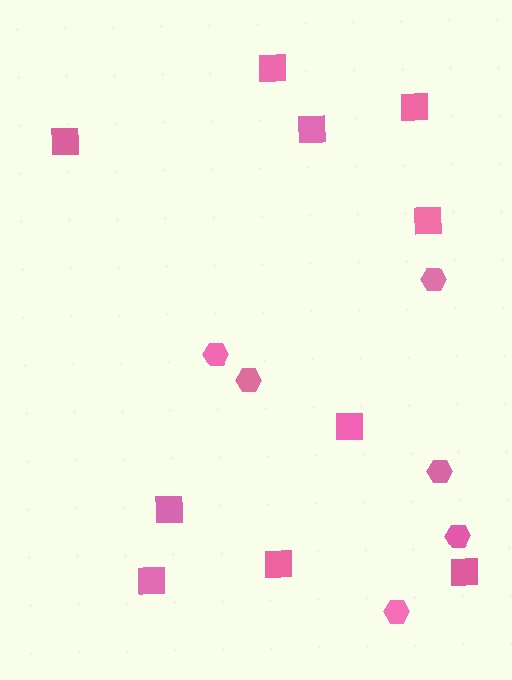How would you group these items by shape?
There are 2 groups: one group of hexagons (6) and one group of squares (10).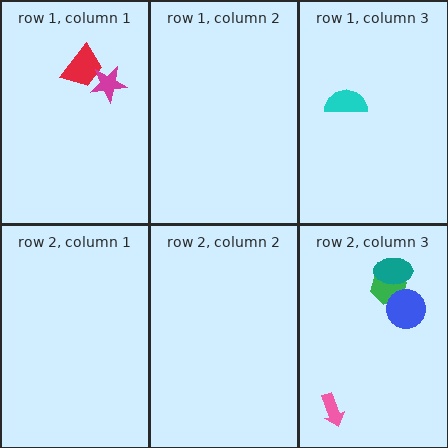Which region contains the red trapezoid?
The row 1, column 1 region.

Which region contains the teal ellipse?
The row 2, column 3 region.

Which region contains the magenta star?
The row 1, column 1 region.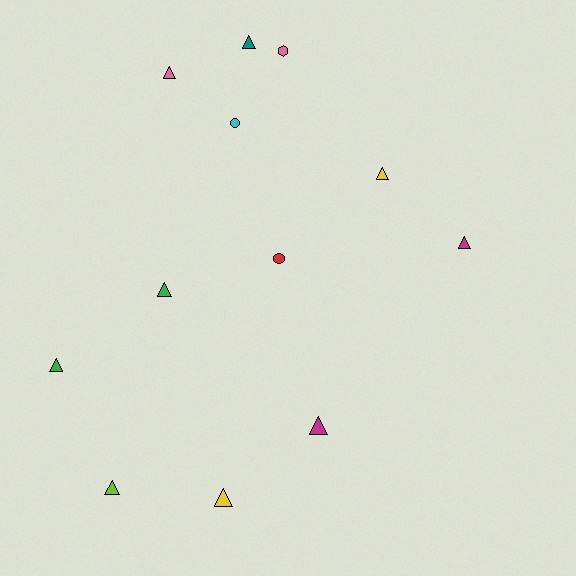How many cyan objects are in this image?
There is 1 cyan object.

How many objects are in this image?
There are 12 objects.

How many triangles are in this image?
There are 9 triangles.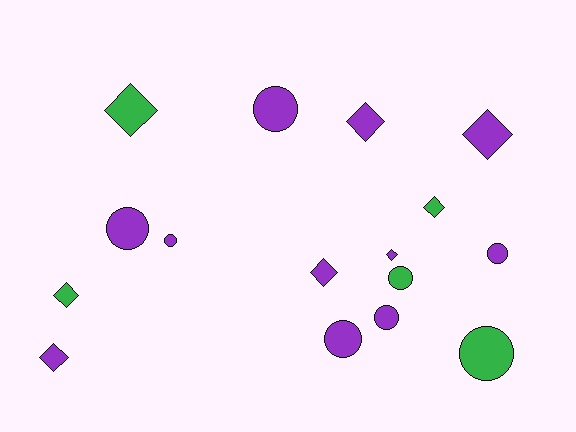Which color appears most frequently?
Purple, with 11 objects.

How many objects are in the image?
There are 16 objects.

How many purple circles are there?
There are 6 purple circles.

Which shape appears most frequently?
Circle, with 8 objects.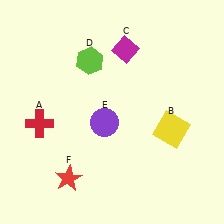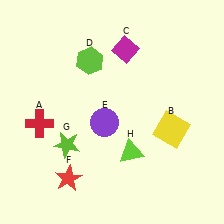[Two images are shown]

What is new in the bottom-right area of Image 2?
A lime triangle (H) was added in the bottom-right area of Image 2.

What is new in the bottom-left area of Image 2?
A lime star (G) was added in the bottom-left area of Image 2.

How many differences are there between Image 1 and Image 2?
There are 2 differences between the two images.